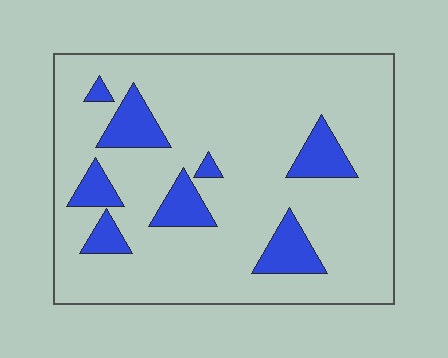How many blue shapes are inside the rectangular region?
8.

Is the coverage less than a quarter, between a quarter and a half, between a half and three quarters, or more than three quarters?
Less than a quarter.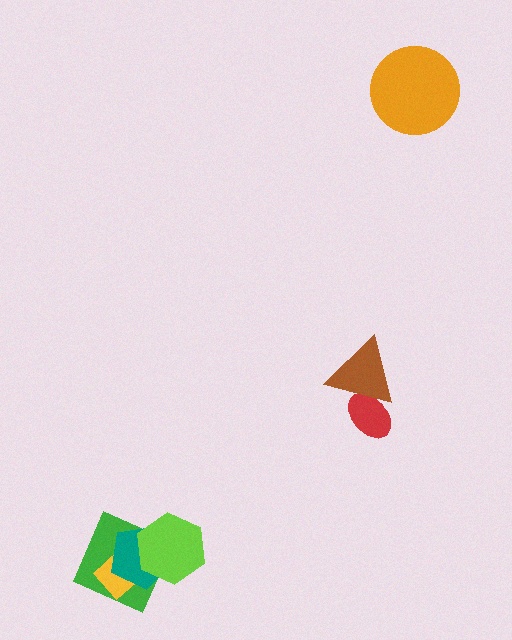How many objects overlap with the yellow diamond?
2 objects overlap with the yellow diamond.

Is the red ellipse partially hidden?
Yes, it is partially covered by another shape.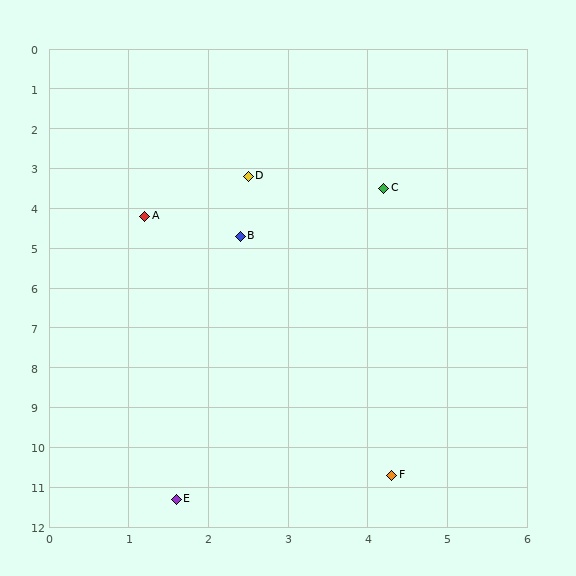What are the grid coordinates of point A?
Point A is at approximately (1.2, 4.2).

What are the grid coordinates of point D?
Point D is at approximately (2.5, 3.2).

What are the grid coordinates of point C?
Point C is at approximately (4.2, 3.5).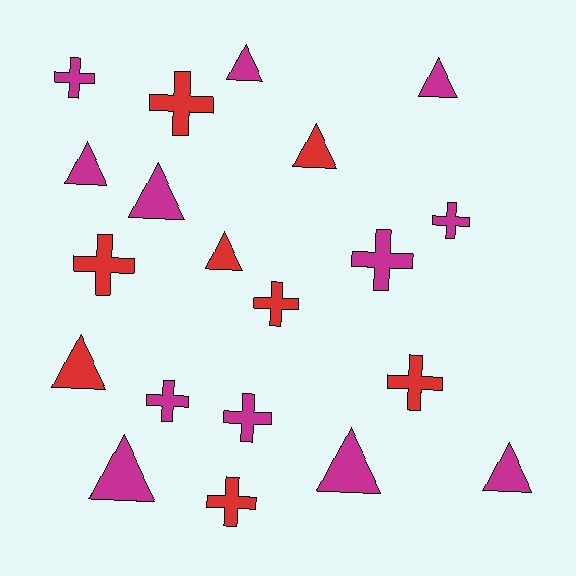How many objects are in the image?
There are 20 objects.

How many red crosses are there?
There are 5 red crosses.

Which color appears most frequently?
Magenta, with 12 objects.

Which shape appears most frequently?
Triangle, with 10 objects.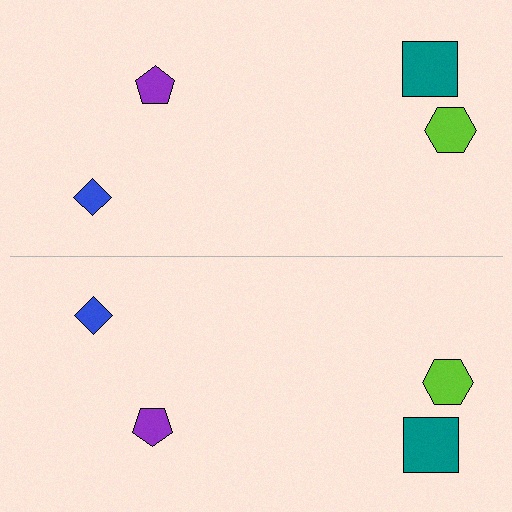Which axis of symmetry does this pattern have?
The pattern has a horizontal axis of symmetry running through the center of the image.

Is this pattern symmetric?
Yes, this pattern has bilateral (reflection) symmetry.